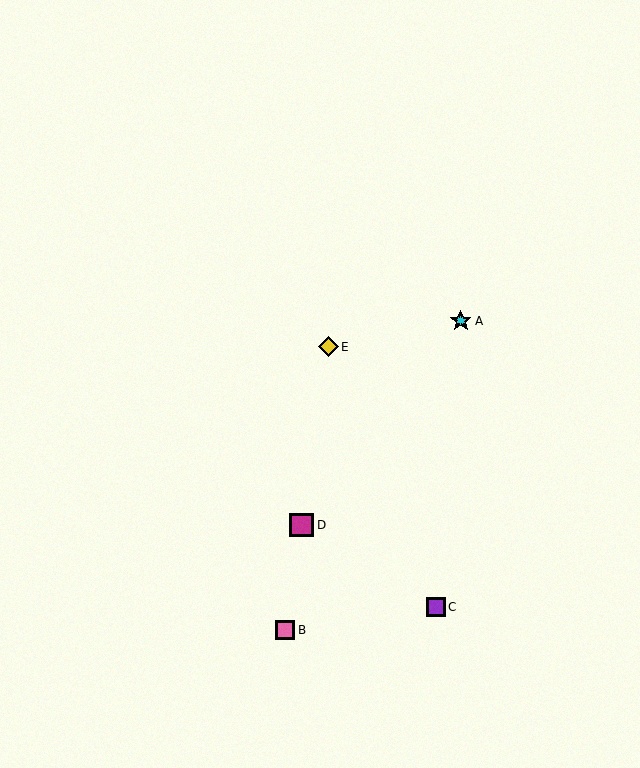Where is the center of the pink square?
The center of the pink square is at (285, 630).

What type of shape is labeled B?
Shape B is a pink square.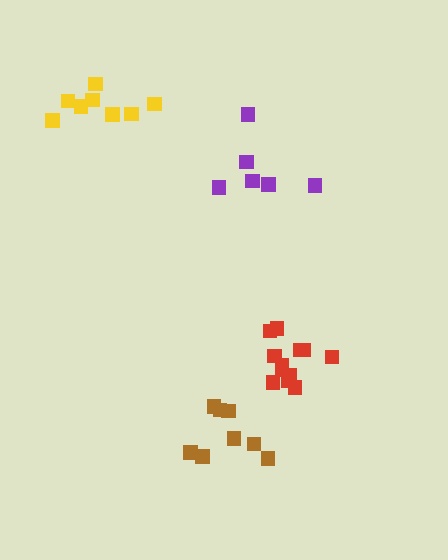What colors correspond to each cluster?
The clusters are colored: purple, brown, red, yellow.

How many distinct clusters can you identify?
There are 4 distinct clusters.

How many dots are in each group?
Group 1: 6 dots, Group 2: 8 dots, Group 3: 12 dots, Group 4: 8 dots (34 total).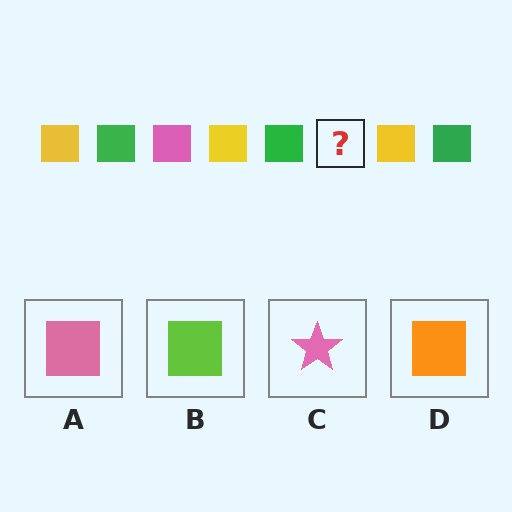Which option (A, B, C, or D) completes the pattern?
A.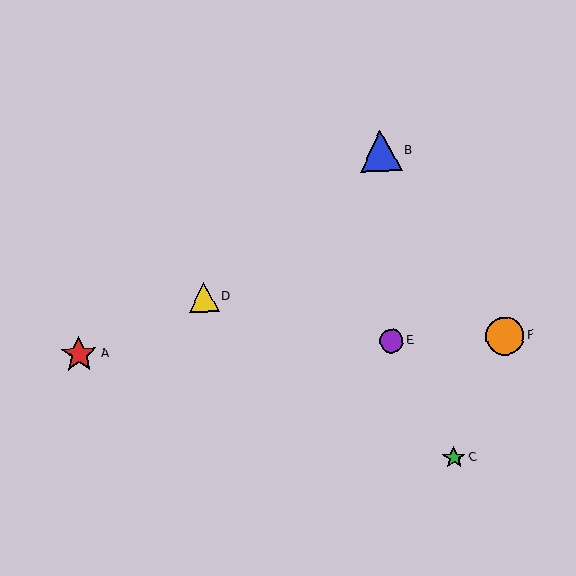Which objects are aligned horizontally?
Objects A, E, F are aligned horizontally.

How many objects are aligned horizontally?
3 objects (A, E, F) are aligned horizontally.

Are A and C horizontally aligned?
No, A is at y≈355 and C is at y≈458.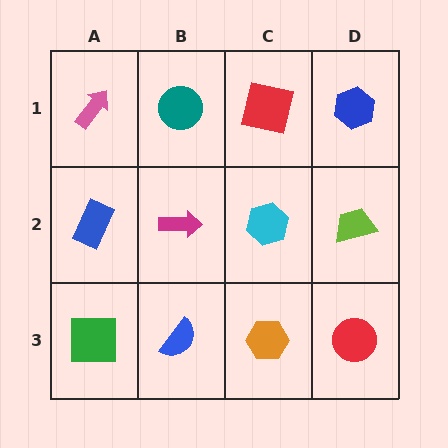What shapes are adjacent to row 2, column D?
A blue hexagon (row 1, column D), a red circle (row 3, column D), a cyan hexagon (row 2, column C).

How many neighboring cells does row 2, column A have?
3.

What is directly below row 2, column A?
A green square.